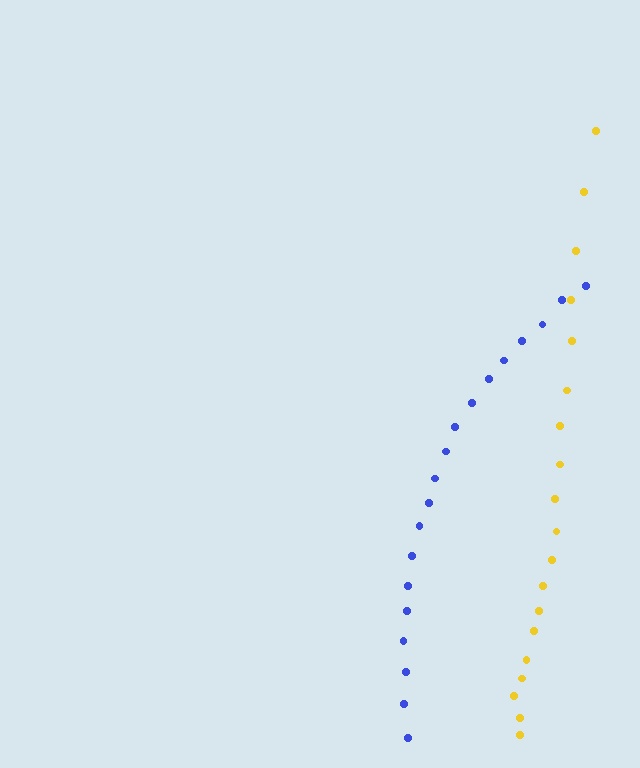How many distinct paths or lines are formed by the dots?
There are 2 distinct paths.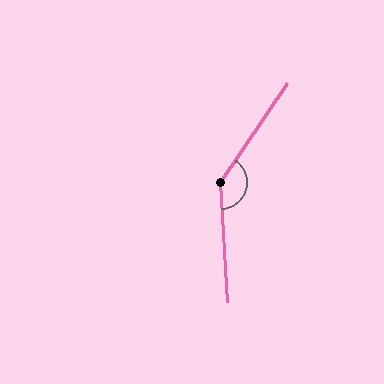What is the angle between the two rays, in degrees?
Approximately 143 degrees.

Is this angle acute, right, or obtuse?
It is obtuse.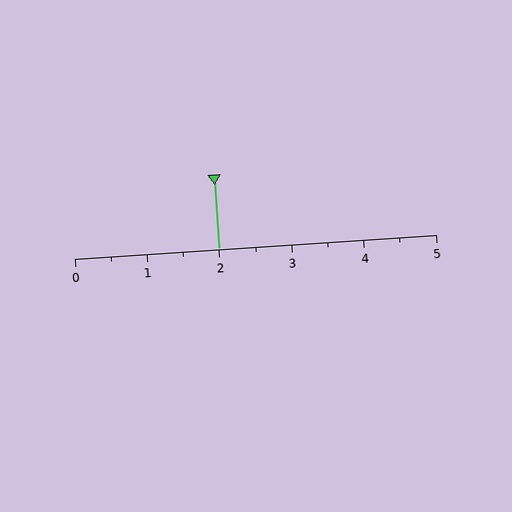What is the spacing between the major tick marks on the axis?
The major ticks are spaced 1 apart.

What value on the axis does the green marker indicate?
The marker indicates approximately 2.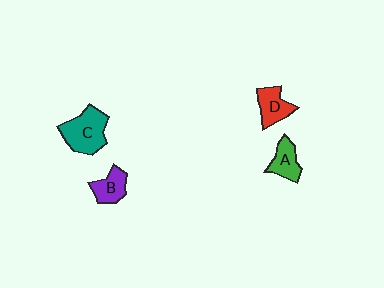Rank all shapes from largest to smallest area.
From largest to smallest: C (teal), D (red), B (purple), A (green).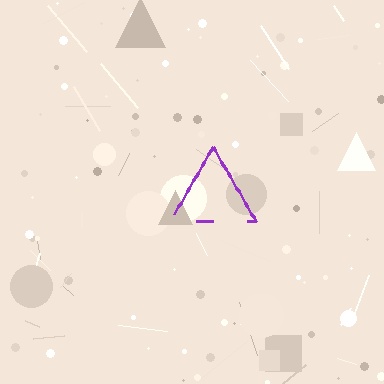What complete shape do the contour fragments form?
The contour fragments form a triangle.